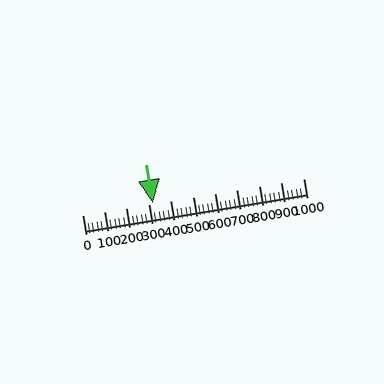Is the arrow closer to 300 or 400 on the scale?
The arrow is closer to 300.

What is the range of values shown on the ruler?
The ruler shows values from 0 to 1000.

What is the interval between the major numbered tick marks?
The major tick marks are spaced 100 units apart.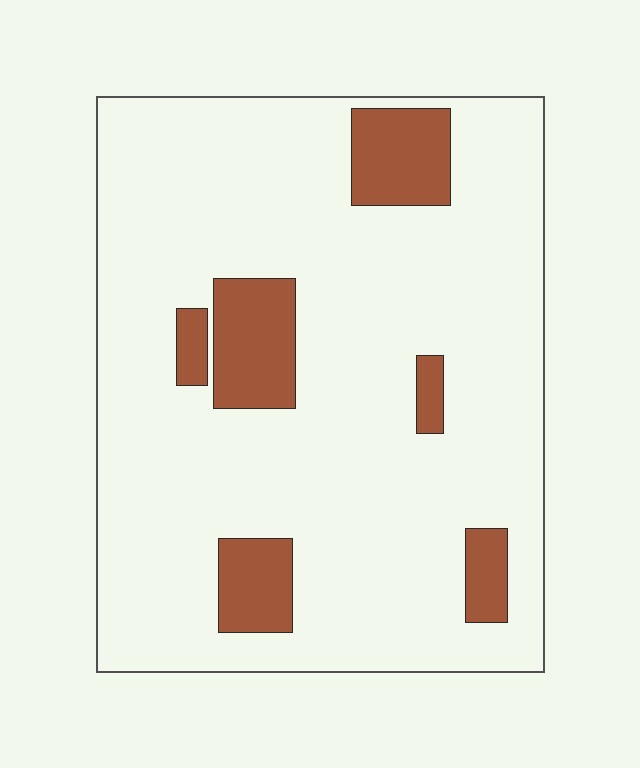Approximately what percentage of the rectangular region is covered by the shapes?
Approximately 15%.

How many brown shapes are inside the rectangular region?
6.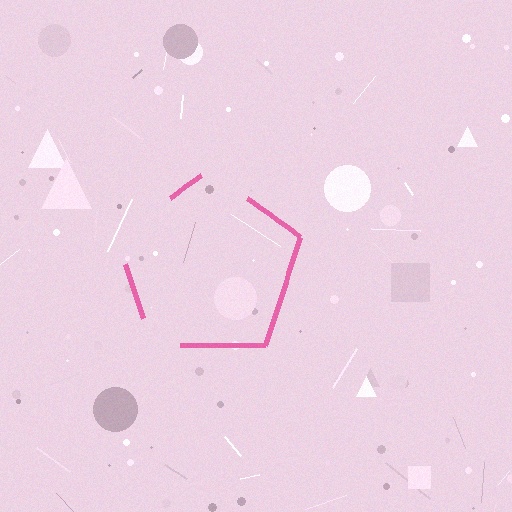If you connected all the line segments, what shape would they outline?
They would outline a pentagon.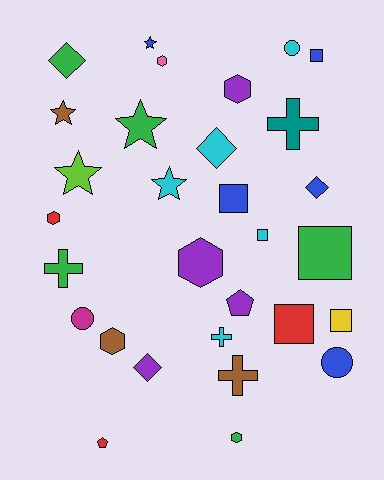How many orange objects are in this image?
There are no orange objects.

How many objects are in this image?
There are 30 objects.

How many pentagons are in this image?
There are 2 pentagons.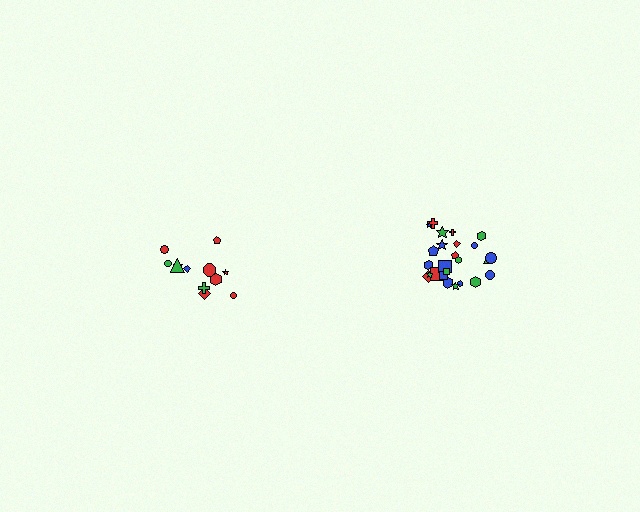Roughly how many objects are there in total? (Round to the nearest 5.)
Roughly 35 objects in total.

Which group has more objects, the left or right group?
The right group.